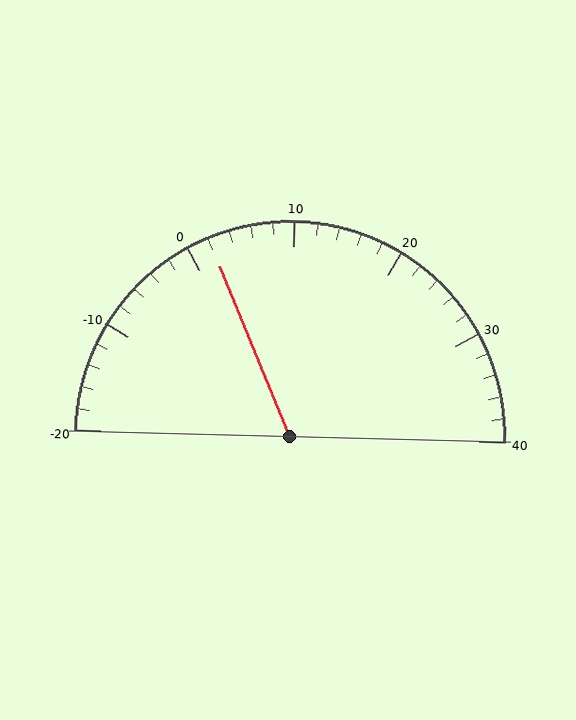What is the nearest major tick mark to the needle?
The nearest major tick mark is 0.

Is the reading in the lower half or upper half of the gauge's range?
The reading is in the lower half of the range (-20 to 40).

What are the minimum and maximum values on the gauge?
The gauge ranges from -20 to 40.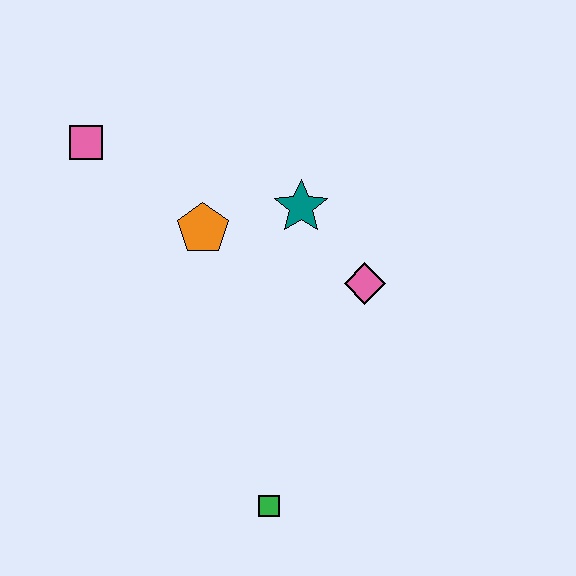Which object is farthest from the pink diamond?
The pink square is farthest from the pink diamond.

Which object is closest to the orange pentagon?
The teal star is closest to the orange pentagon.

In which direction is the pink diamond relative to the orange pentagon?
The pink diamond is to the right of the orange pentagon.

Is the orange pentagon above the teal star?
No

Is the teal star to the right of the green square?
Yes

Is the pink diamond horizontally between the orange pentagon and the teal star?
No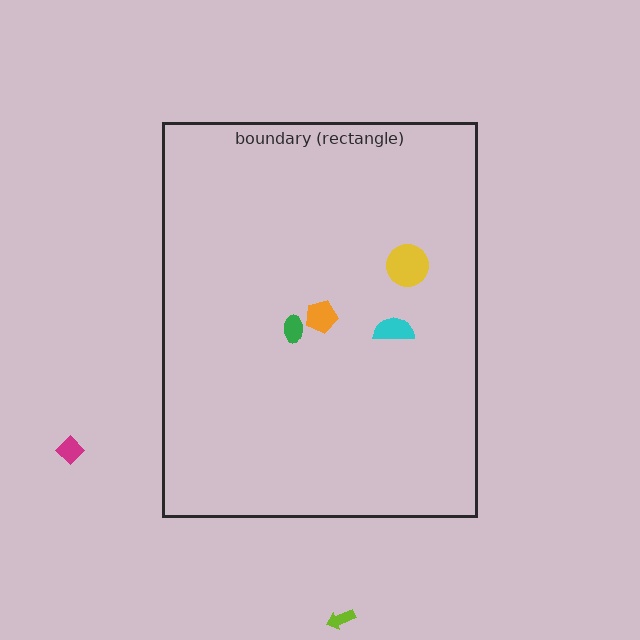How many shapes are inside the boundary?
4 inside, 2 outside.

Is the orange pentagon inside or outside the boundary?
Inside.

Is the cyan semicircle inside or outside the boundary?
Inside.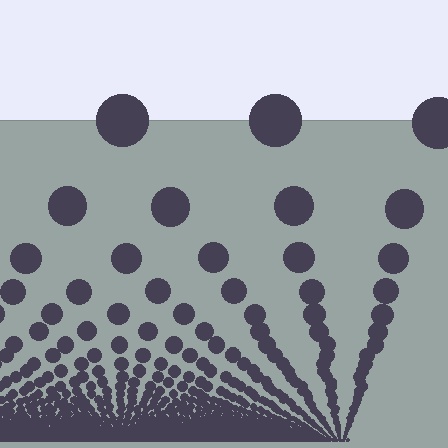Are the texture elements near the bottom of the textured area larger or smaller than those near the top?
Smaller. The gradient is inverted — elements near the bottom are smaller and denser.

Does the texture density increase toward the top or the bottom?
Density increases toward the bottom.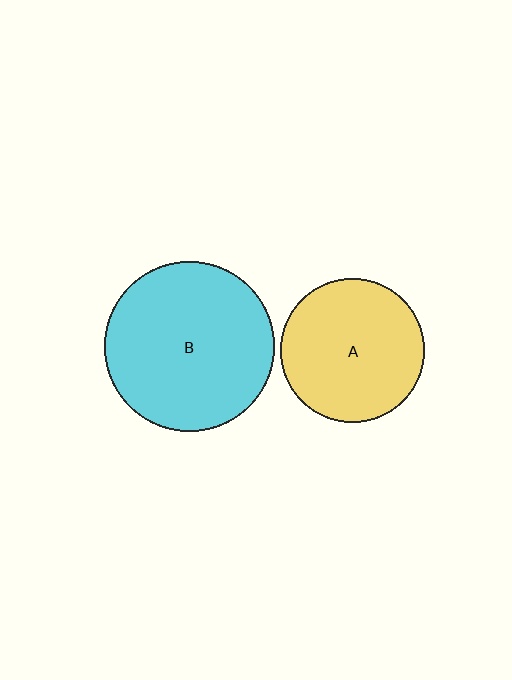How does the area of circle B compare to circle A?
Approximately 1.4 times.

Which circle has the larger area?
Circle B (cyan).